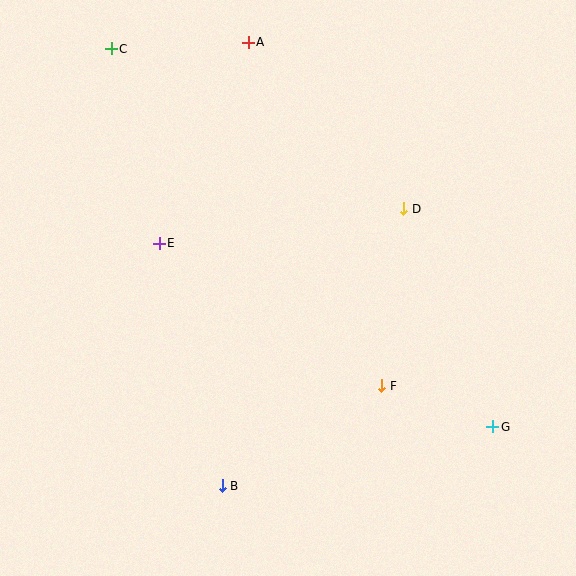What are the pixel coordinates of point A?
Point A is at (248, 42).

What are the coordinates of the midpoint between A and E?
The midpoint between A and E is at (204, 143).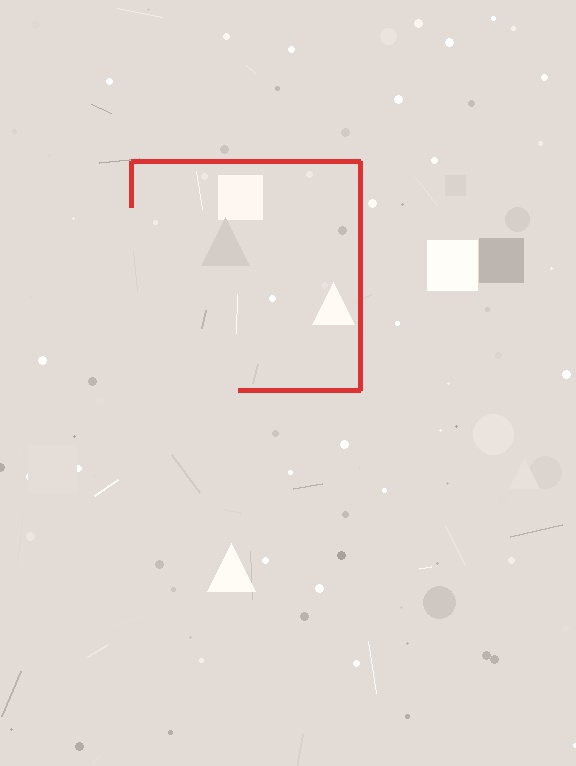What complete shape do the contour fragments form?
The contour fragments form a square.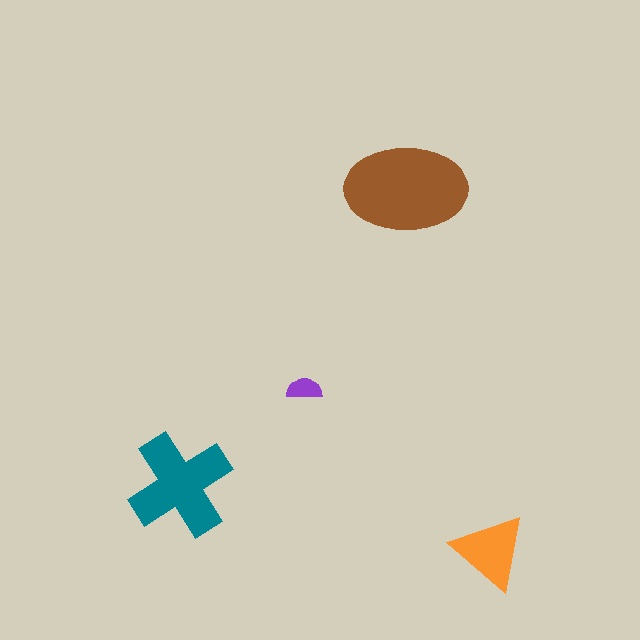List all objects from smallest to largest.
The purple semicircle, the orange triangle, the teal cross, the brown ellipse.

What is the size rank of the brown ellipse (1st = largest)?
1st.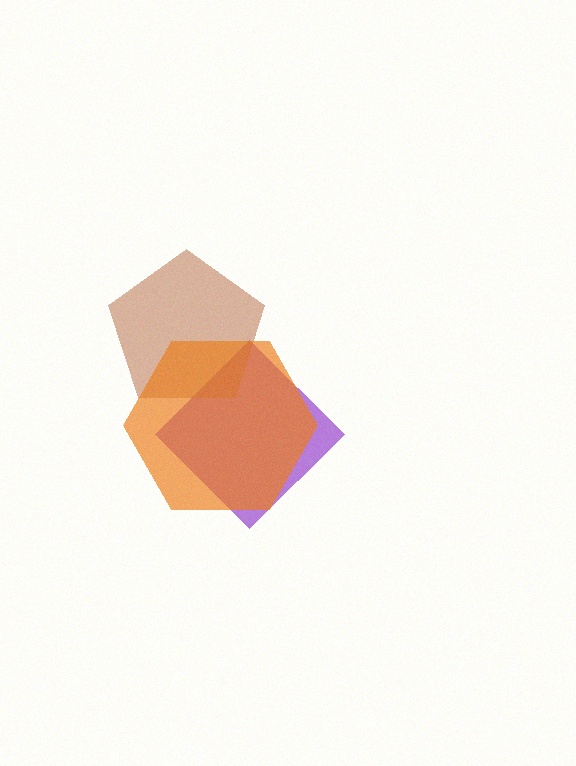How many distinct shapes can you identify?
There are 3 distinct shapes: a purple diamond, a brown pentagon, an orange hexagon.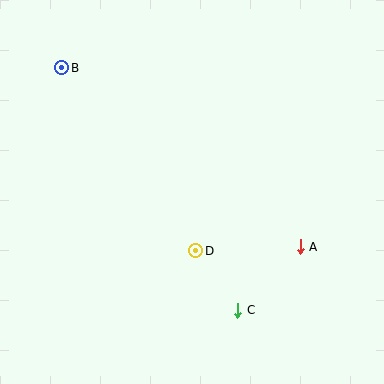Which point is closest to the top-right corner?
Point A is closest to the top-right corner.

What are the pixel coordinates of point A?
Point A is at (300, 247).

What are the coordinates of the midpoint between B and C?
The midpoint between B and C is at (150, 189).